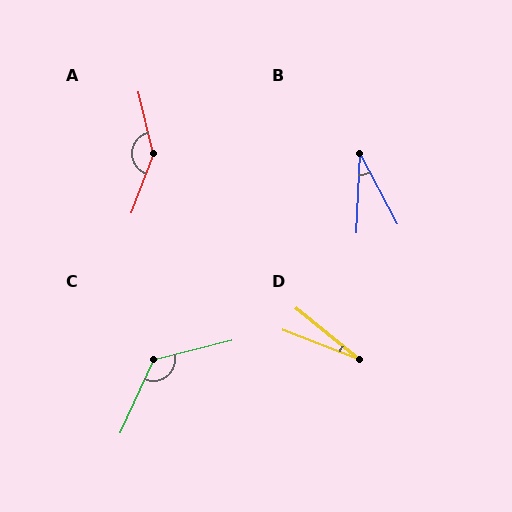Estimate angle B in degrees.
Approximately 31 degrees.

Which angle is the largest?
A, at approximately 147 degrees.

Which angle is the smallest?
D, at approximately 18 degrees.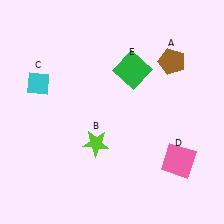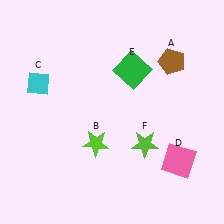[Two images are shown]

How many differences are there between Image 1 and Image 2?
There is 1 difference between the two images.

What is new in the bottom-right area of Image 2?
A lime star (F) was added in the bottom-right area of Image 2.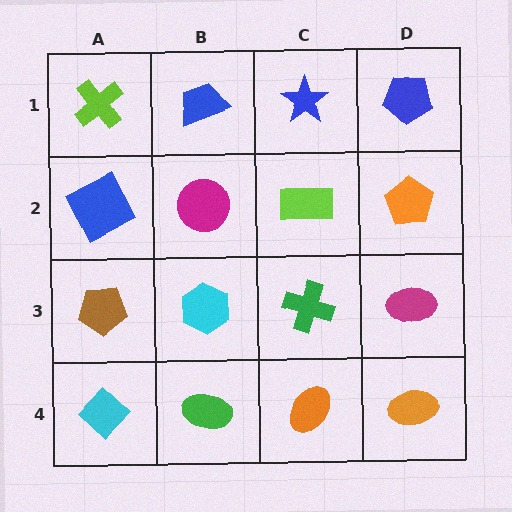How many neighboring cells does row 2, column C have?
4.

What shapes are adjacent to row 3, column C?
A lime rectangle (row 2, column C), an orange ellipse (row 4, column C), a cyan hexagon (row 3, column B), a magenta ellipse (row 3, column D).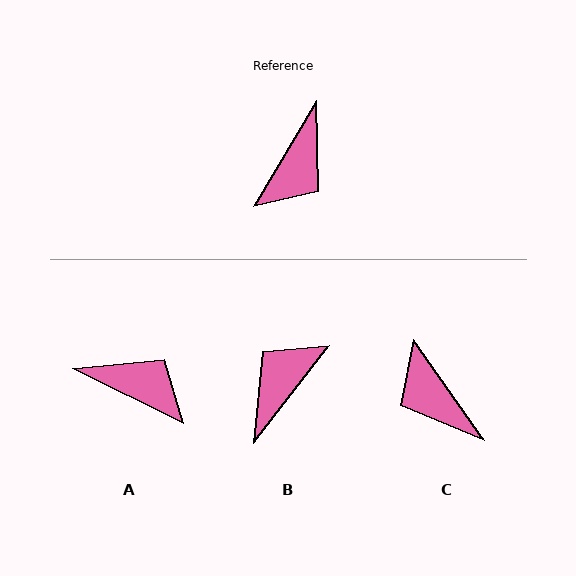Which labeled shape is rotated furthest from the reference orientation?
B, about 173 degrees away.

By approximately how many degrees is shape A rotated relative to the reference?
Approximately 94 degrees counter-clockwise.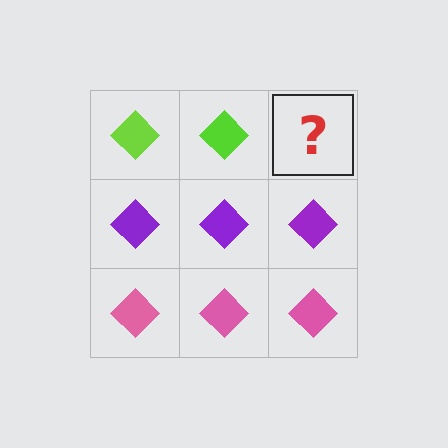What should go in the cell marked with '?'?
The missing cell should contain a lime diamond.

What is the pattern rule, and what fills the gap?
The rule is that each row has a consistent color. The gap should be filled with a lime diamond.